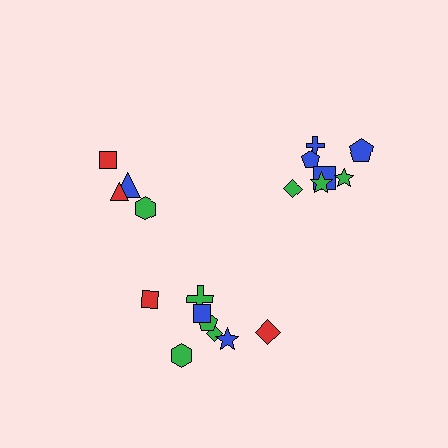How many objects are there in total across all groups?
There are 19 objects.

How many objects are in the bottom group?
There are 8 objects.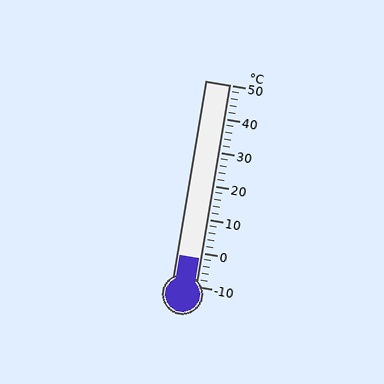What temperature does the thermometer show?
The thermometer shows approximately -2°C.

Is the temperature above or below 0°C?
The temperature is below 0°C.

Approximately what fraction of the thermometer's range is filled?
The thermometer is filled to approximately 15% of its range.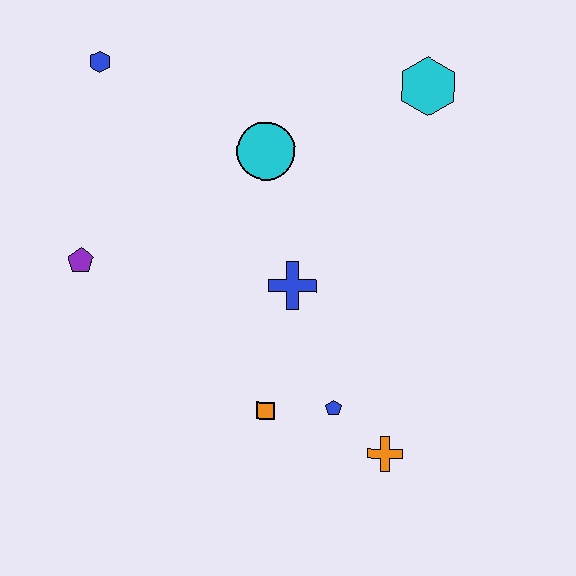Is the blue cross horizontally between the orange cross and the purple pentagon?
Yes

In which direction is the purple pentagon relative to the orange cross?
The purple pentagon is to the left of the orange cross.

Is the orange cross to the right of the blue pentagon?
Yes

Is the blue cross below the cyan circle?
Yes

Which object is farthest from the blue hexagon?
The orange cross is farthest from the blue hexagon.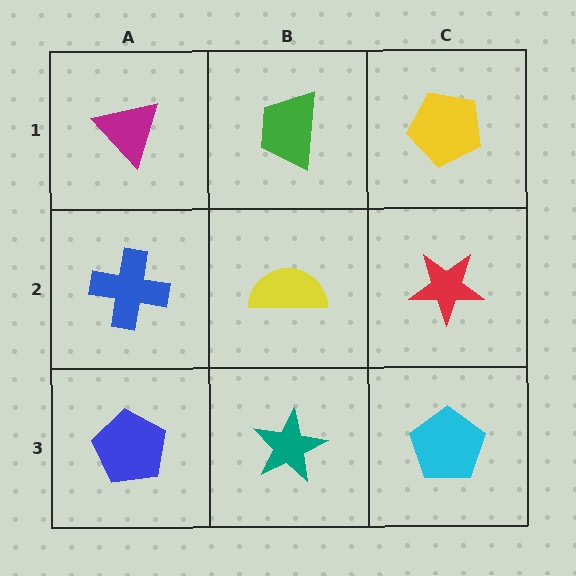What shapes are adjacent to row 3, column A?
A blue cross (row 2, column A), a teal star (row 3, column B).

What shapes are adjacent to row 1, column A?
A blue cross (row 2, column A), a green trapezoid (row 1, column B).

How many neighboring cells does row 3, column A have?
2.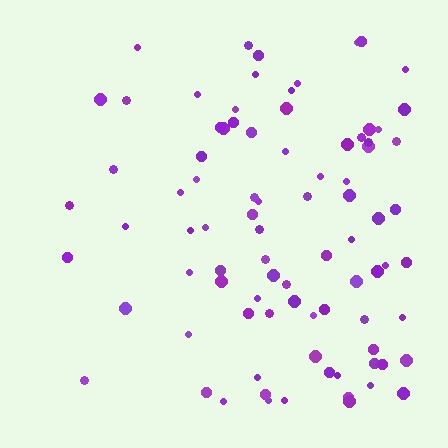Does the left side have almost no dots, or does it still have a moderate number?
Still a moderate number, just noticeably fewer than the right.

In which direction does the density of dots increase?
From left to right, with the right side densest.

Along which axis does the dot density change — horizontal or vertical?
Horizontal.